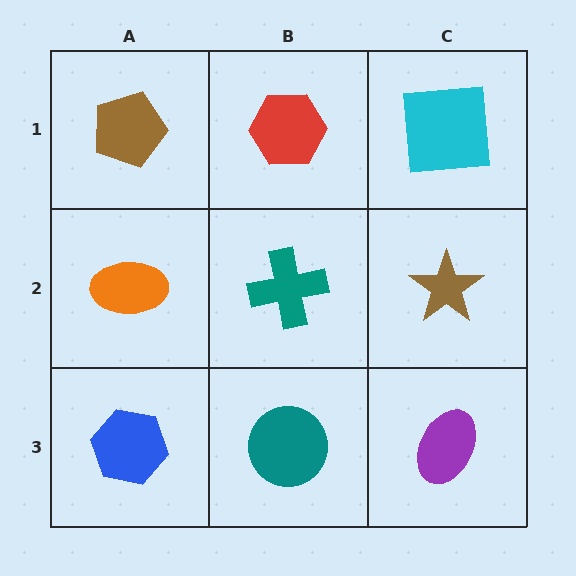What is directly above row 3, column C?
A brown star.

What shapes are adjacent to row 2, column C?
A cyan square (row 1, column C), a purple ellipse (row 3, column C), a teal cross (row 2, column B).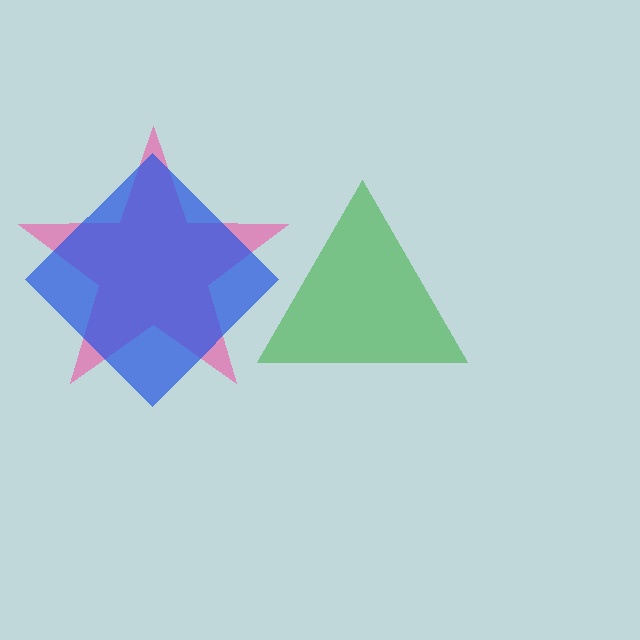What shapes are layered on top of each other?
The layered shapes are: a pink star, a blue diamond, a green triangle.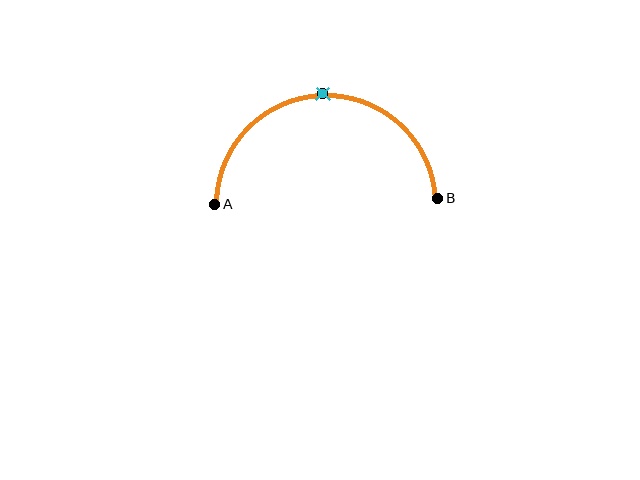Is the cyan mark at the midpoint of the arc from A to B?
Yes. The cyan mark lies on the arc at equal arc-length from both A and B — it is the arc midpoint.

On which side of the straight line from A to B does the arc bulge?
The arc bulges above the straight line connecting A and B.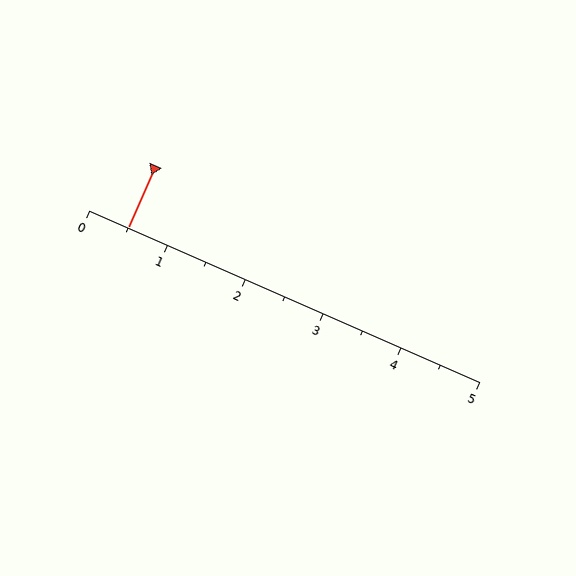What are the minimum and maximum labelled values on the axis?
The axis runs from 0 to 5.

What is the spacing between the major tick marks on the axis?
The major ticks are spaced 1 apart.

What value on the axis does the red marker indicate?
The marker indicates approximately 0.5.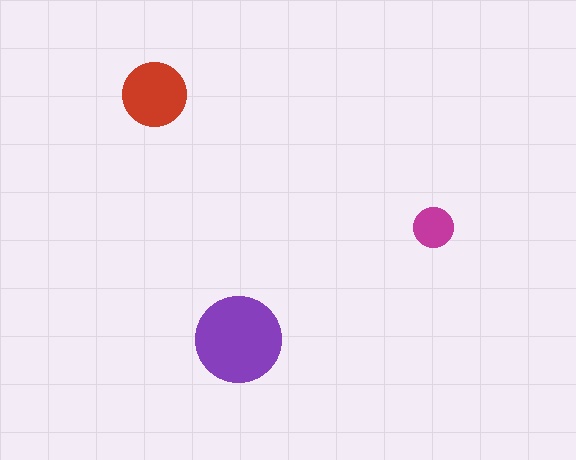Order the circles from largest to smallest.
the purple one, the red one, the magenta one.